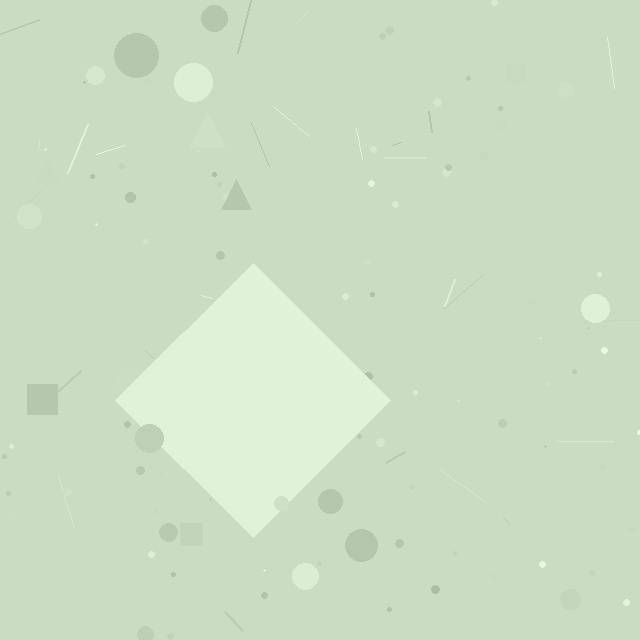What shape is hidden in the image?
A diamond is hidden in the image.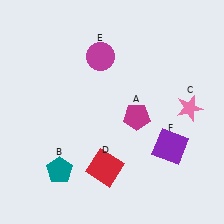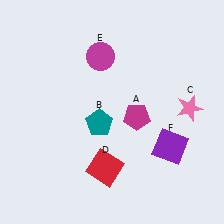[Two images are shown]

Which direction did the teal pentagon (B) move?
The teal pentagon (B) moved up.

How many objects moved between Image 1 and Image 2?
1 object moved between the two images.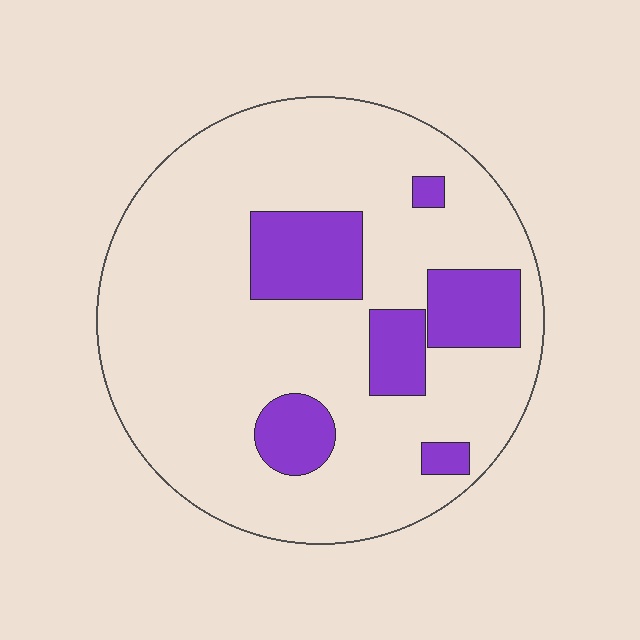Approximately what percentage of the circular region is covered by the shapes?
Approximately 20%.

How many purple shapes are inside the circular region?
6.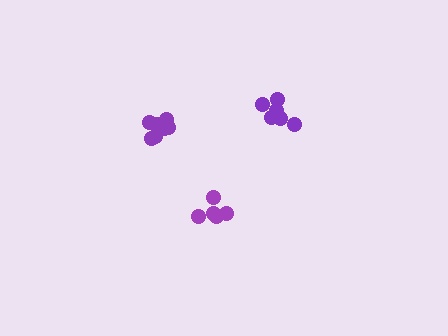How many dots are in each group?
Group 1: 5 dots, Group 2: 6 dots, Group 3: 7 dots (18 total).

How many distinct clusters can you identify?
There are 3 distinct clusters.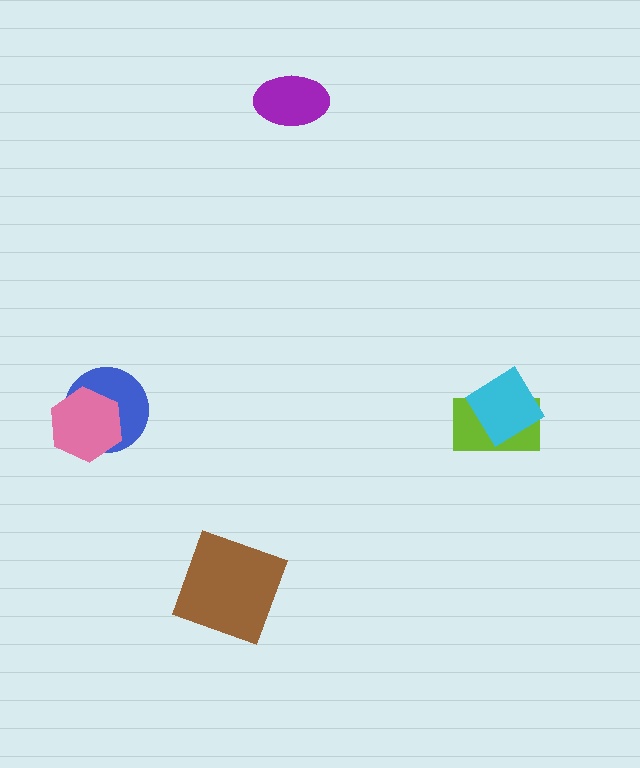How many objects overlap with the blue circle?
1 object overlaps with the blue circle.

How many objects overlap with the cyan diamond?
1 object overlaps with the cyan diamond.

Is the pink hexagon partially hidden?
No, no other shape covers it.